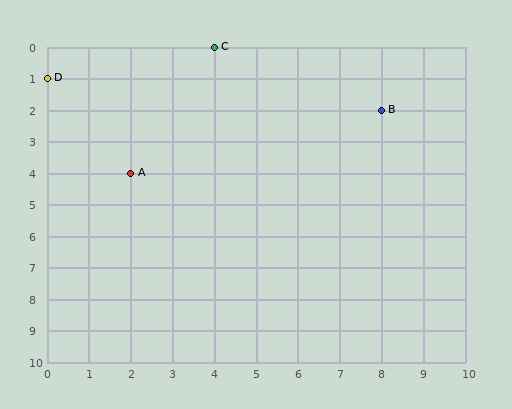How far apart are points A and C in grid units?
Points A and C are 2 columns and 4 rows apart (about 4.5 grid units diagonally).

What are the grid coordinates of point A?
Point A is at grid coordinates (2, 4).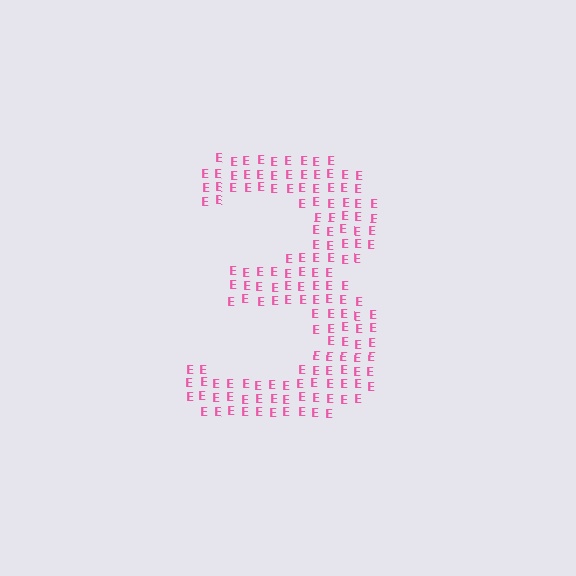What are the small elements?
The small elements are letter E's.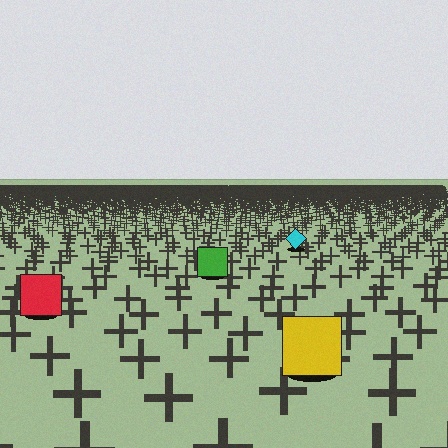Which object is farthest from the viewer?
The cyan diamond is farthest from the viewer. It appears smaller and the ground texture around it is denser.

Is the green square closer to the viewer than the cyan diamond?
Yes. The green square is closer — you can tell from the texture gradient: the ground texture is coarser near it.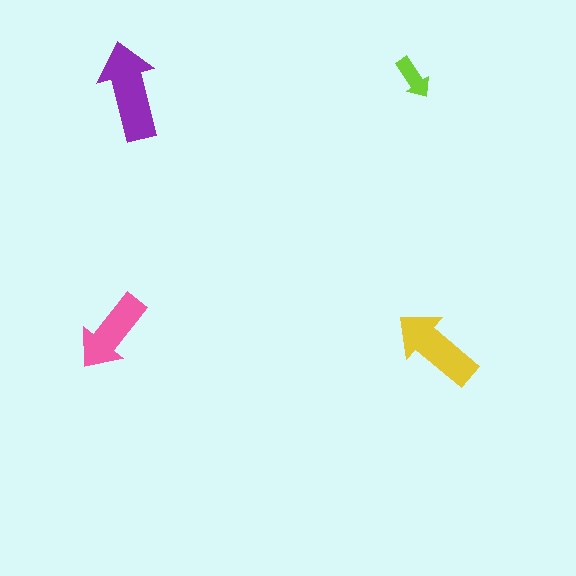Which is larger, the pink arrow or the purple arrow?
The purple one.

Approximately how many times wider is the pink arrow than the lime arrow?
About 2 times wider.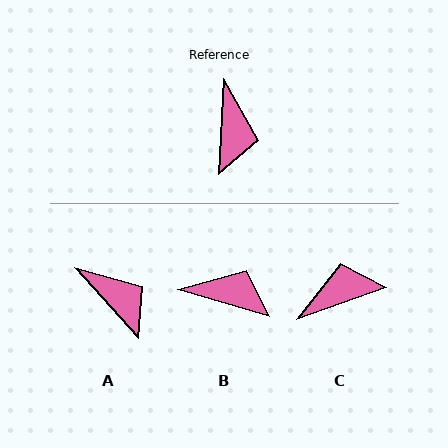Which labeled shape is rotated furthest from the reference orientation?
C, about 112 degrees away.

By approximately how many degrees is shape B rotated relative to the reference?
Approximately 76 degrees counter-clockwise.